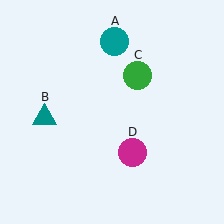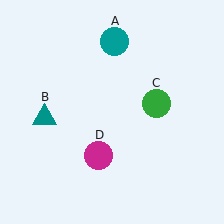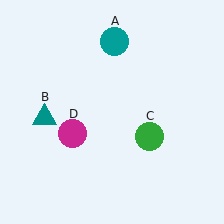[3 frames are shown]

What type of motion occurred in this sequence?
The green circle (object C), magenta circle (object D) rotated clockwise around the center of the scene.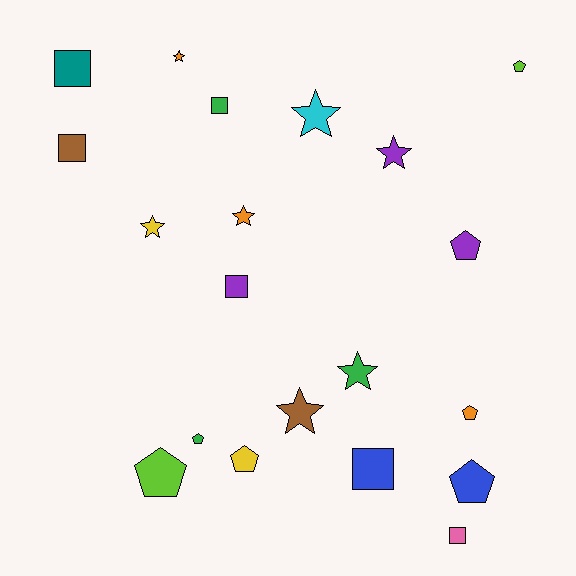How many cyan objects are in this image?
There is 1 cyan object.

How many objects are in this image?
There are 20 objects.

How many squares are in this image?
There are 6 squares.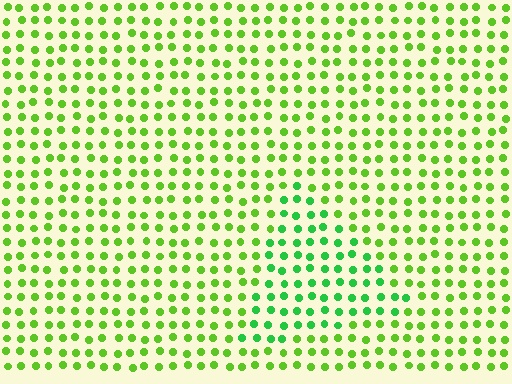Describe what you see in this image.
The image is filled with small lime elements in a uniform arrangement. A triangle-shaped region is visible where the elements are tinted to a slightly different hue, forming a subtle color boundary.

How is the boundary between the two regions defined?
The boundary is defined purely by a slight shift in hue (about 31 degrees). Spacing, size, and orientation are identical on both sides.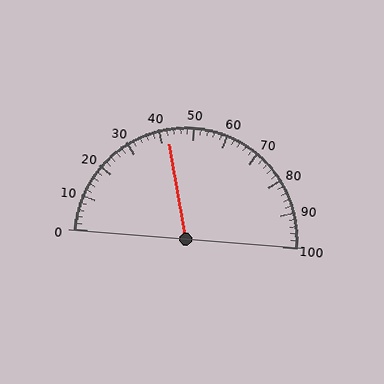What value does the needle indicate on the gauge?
The needle indicates approximately 42.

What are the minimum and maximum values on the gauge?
The gauge ranges from 0 to 100.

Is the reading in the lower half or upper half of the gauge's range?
The reading is in the lower half of the range (0 to 100).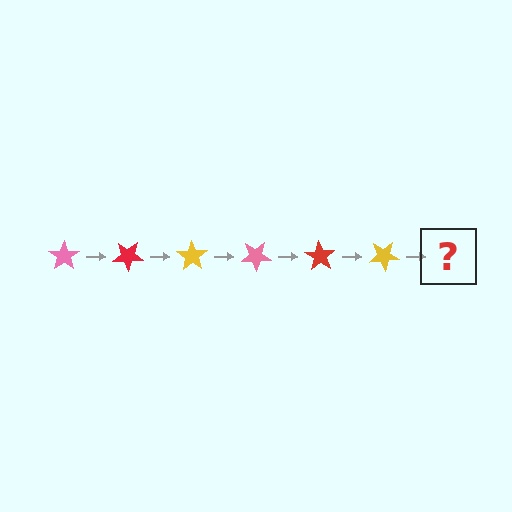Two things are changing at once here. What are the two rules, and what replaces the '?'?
The two rules are that it rotates 35 degrees each step and the color cycles through pink, red, and yellow. The '?' should be a pink star, rotated 210 degrees from the start.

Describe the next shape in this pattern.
It should be a pink star, rotated 210 degrees from the start.